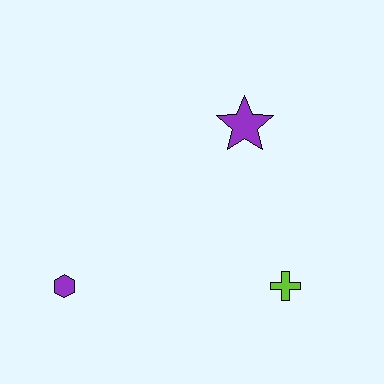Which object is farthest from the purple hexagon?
The purple star is farthest from the purple hexagon.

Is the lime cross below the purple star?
Yes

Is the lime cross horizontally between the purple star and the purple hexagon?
No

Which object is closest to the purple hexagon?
The lime cross is closest to the purple hexagon.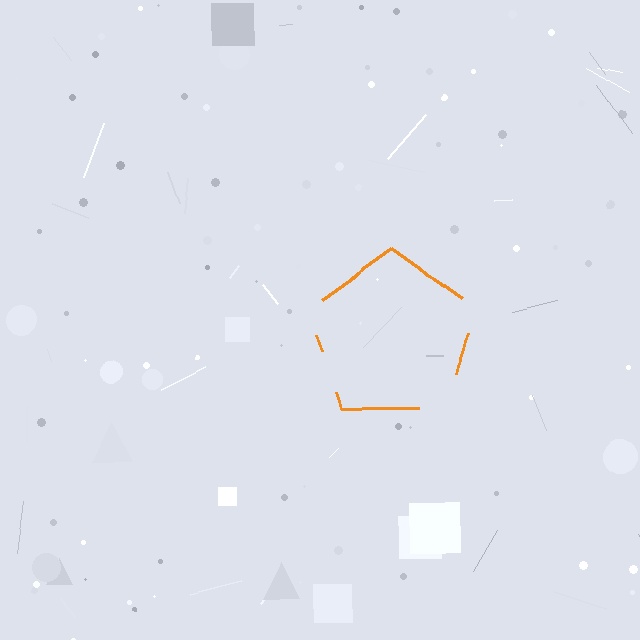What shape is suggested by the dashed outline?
The dashed outline suggests a pentagon.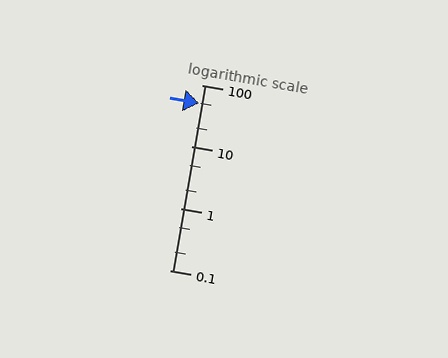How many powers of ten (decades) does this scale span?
The scale spans 3 decades, from 0.1 to 100.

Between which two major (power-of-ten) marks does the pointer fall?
The pointer is between 10 and 100.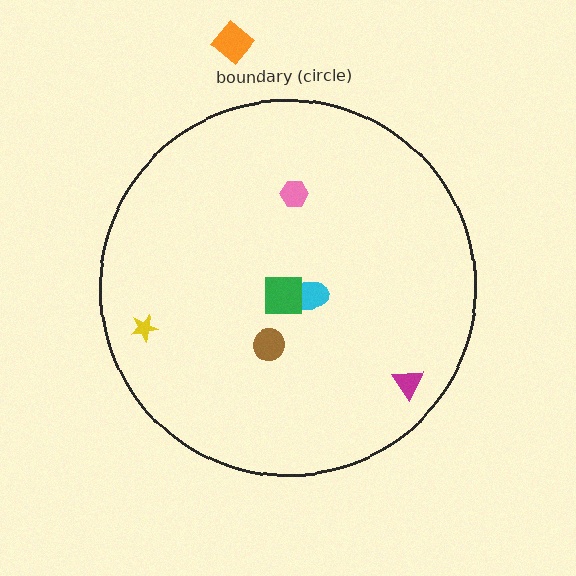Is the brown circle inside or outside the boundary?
Inside.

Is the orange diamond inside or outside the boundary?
Outside.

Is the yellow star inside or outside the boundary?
Inside.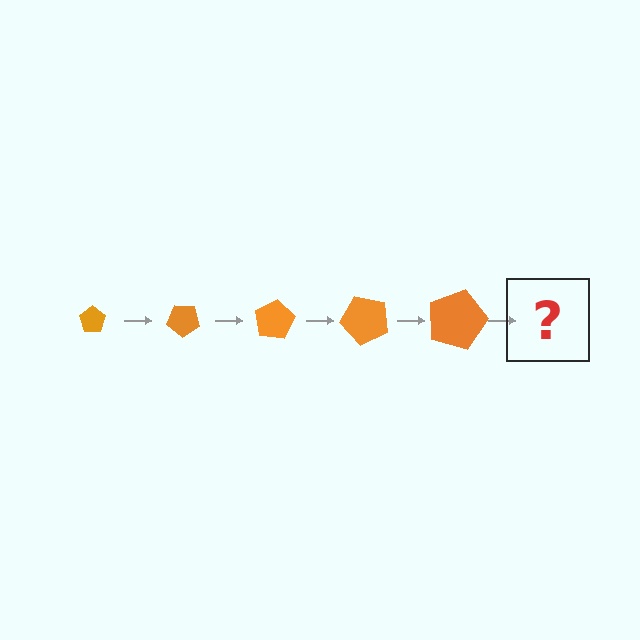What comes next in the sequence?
The next element should be a pentagon, larger than the previous one and rotated 200 degrees from the start.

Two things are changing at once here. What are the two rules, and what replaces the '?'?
The two rules are that the pentagon grows larger each step and it rotates 40 degrees each step. The '?' should be a pentagon, larger than the previous one and rotated 200 degrees from the start.